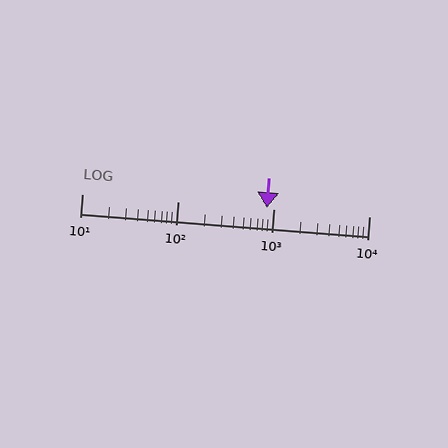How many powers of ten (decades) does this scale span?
The scale spans 3 decades, from 10 to 10000.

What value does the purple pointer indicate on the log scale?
The pointer indicates approximately 860.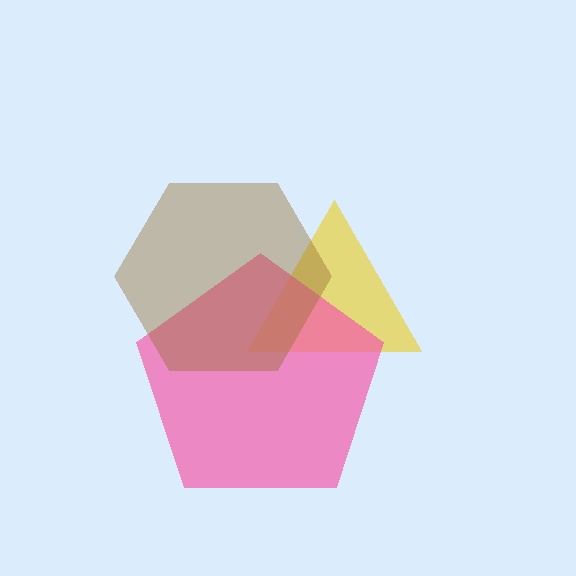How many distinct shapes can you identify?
There are 3 distinct shapes: a yellow triangle, a pink pentagon, a brown hexagon.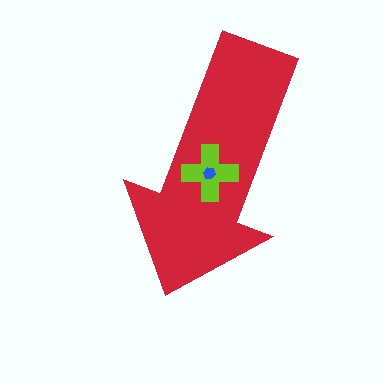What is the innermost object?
The blue hexagon.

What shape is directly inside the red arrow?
The lime cross.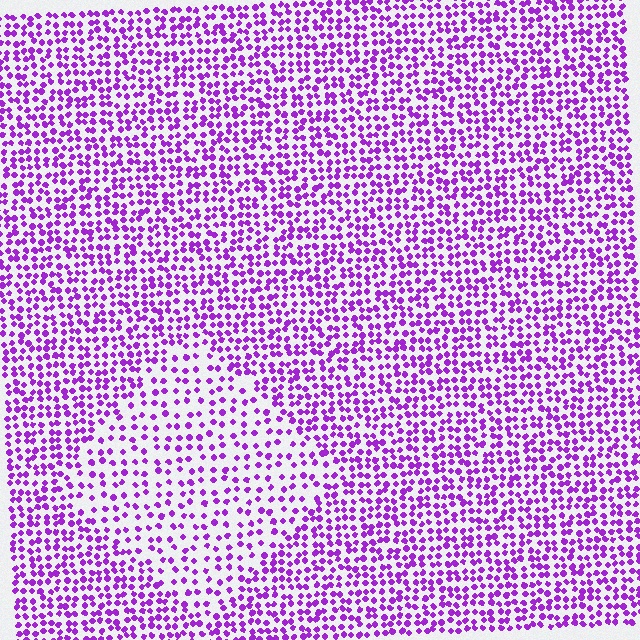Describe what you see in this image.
The image contains small purple elements arranged at two different densities. A diamond-shaped region is visible where the elements are less densely packed than the surrounding area.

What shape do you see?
I see a diamond.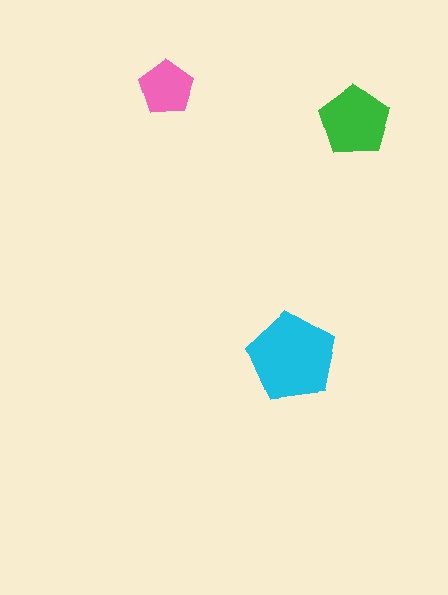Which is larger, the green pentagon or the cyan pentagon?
The cyan one.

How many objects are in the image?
There are 3 objects in the image.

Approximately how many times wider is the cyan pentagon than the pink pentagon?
About 1.5 times wider.